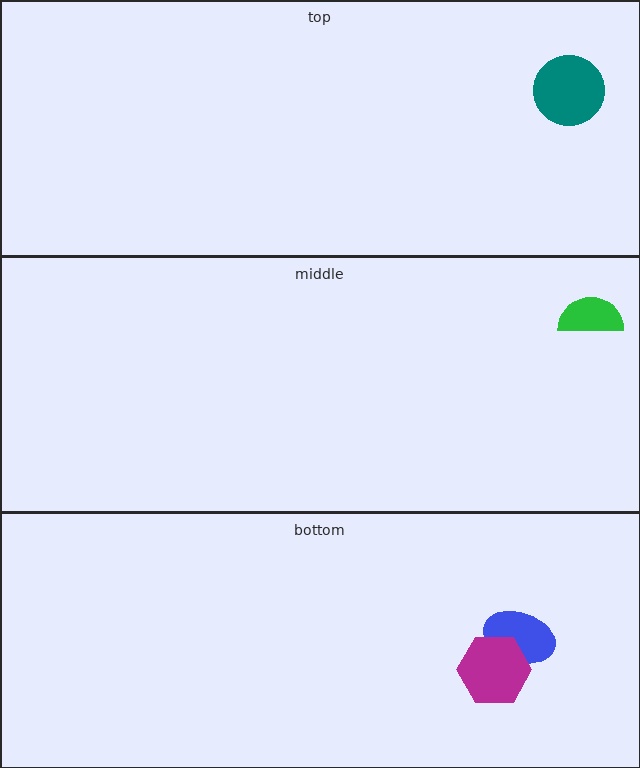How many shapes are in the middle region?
1.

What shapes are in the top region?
The teal circle.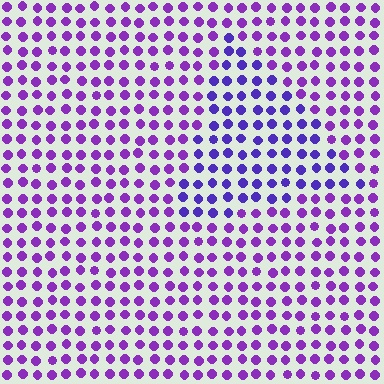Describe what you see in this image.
The image is filled with small purple elements in a uniform arrangement. A triangle-shaped region is visible where the elements are tinted to a slightly different hue, forming a subtle color boundary.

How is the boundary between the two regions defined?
The boundary is defined purely by a slight shift in hue (about 26 degrees). Spacing, size, and orientation are identical on both sides.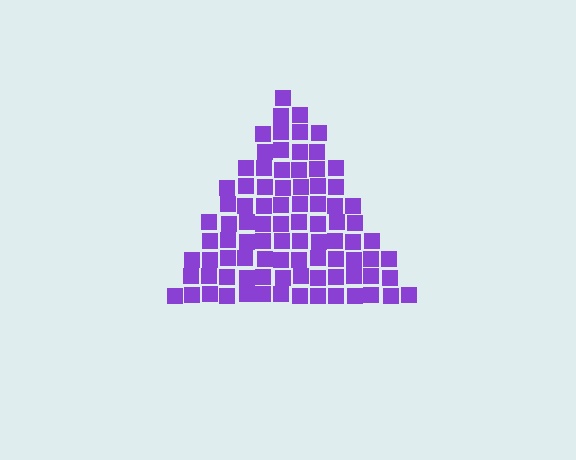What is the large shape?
The large shape is a triangle.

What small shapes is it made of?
It is made of small squares.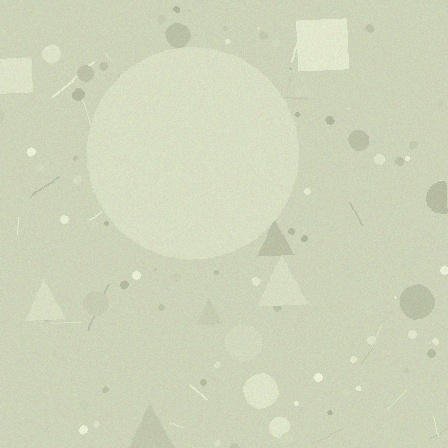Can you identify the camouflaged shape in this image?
The camouflaged shape is a circle.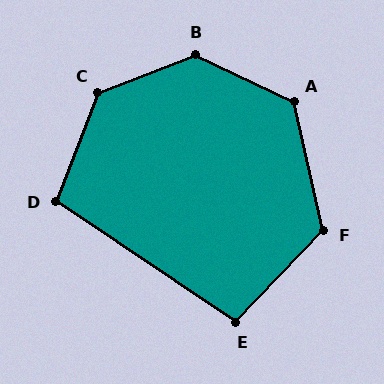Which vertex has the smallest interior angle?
E, at approximately 100 degrees.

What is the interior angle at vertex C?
Approximately 132 degrees (obtuse).